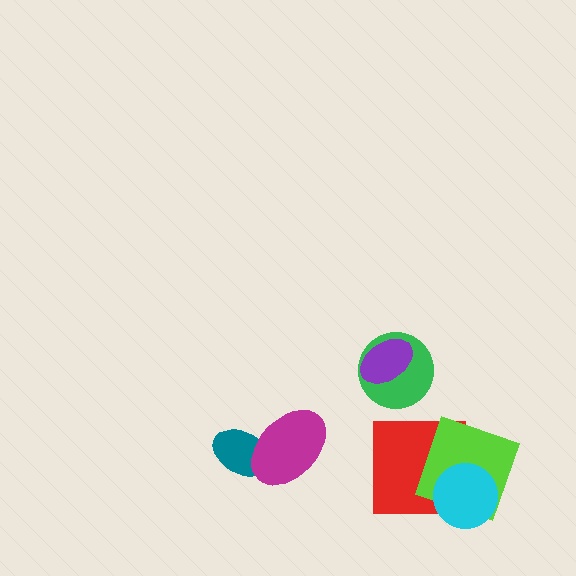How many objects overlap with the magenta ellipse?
1 object overlaps with the magenta ellipse.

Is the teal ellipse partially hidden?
Yes, it is partially covered by another shape.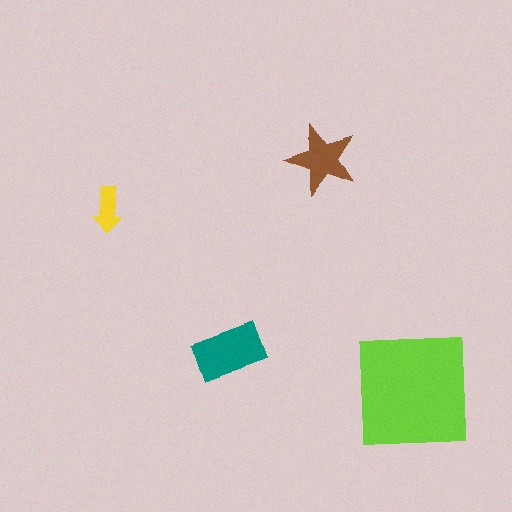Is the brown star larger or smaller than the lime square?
Smaller.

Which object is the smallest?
The yellow arrow.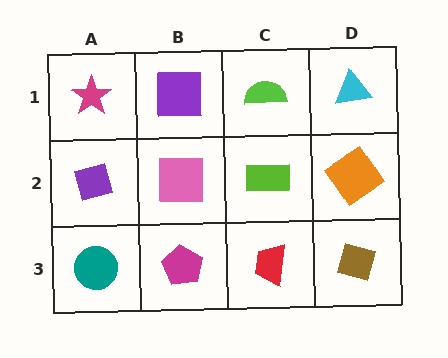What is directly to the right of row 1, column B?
A lime semicircle.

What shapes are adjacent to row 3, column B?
A pink square (row 2, column B), a teal circle (row 3, column A), a red trapezoid (row 3, column C).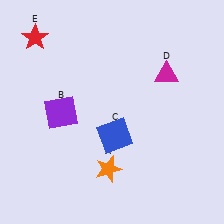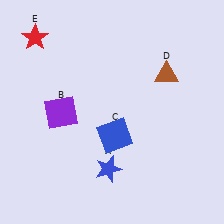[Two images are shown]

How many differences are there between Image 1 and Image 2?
There are 2 differences between the two images.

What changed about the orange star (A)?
In Image 1, A is orange. In Image 2, it changed to blue.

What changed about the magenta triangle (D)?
In Image 1, D is magenta. In Image 2, it changed to brown.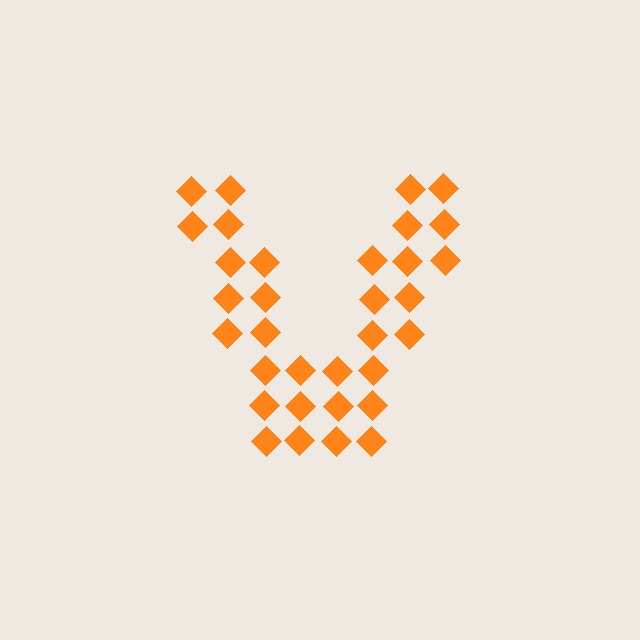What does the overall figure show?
The overall figure shows the letter V.